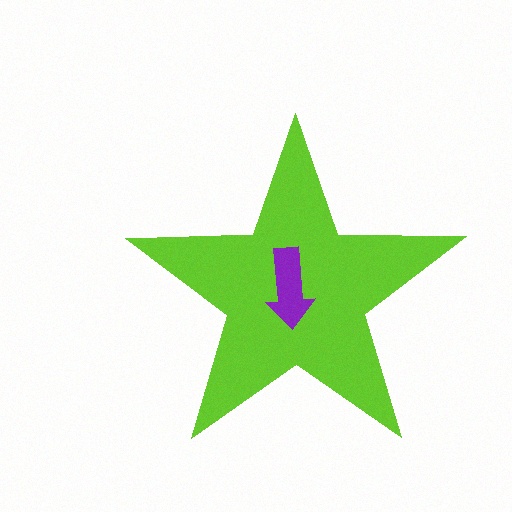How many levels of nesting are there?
2.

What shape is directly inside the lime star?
The purple arrow.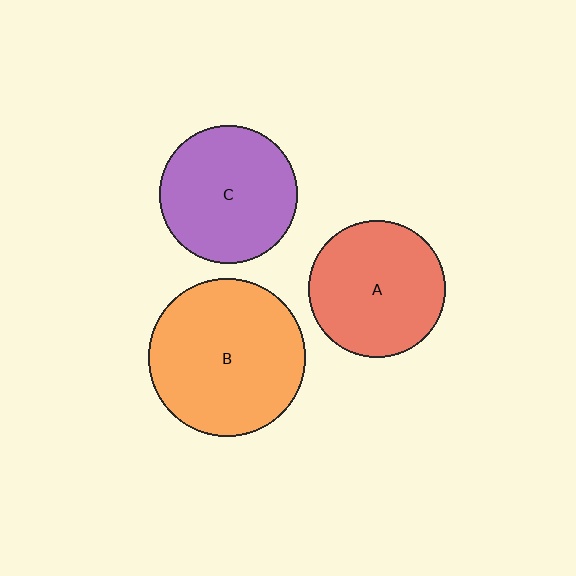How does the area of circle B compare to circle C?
Approximately 1.3 times.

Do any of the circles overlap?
No, none of the circles overlap.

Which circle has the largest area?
Circle B (orange).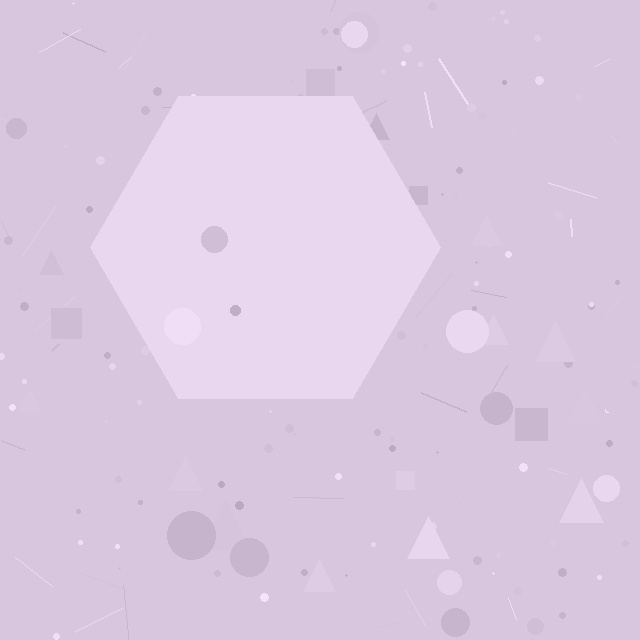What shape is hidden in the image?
A hexagon is hidden in the image.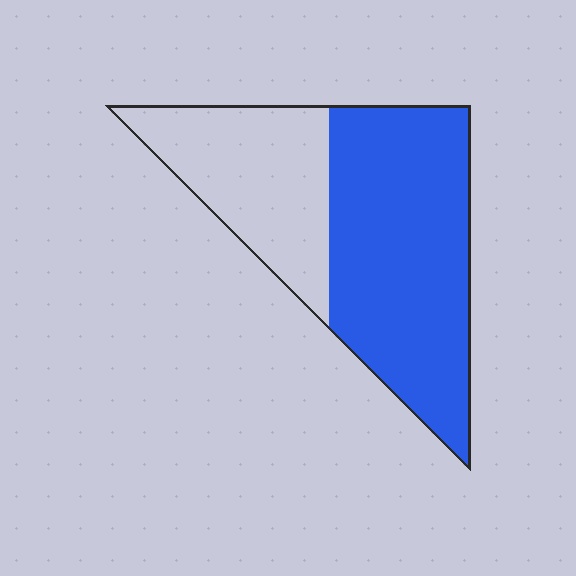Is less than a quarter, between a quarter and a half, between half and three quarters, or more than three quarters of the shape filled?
Between half and three quarters.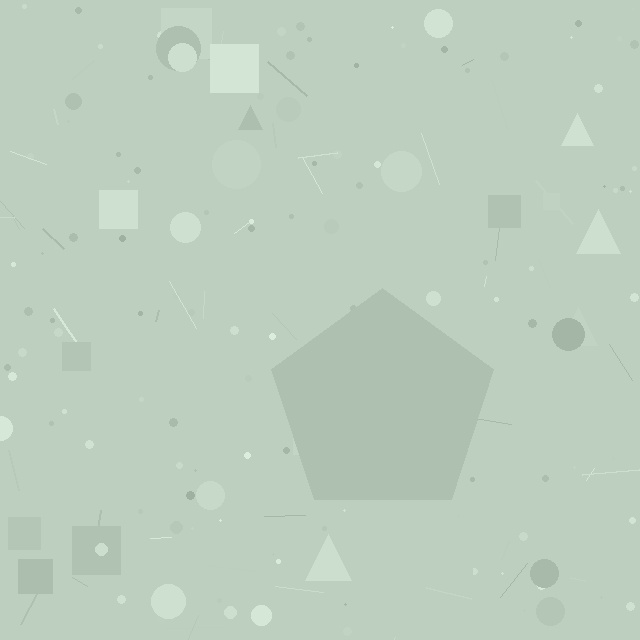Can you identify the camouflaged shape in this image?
The camouflaged shape is a pentagon.